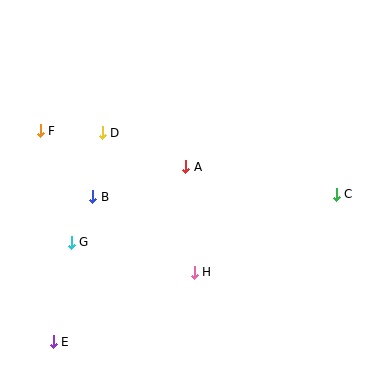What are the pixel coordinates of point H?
Point H is at (194, 272).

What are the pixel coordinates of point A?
Point A is at (186, 167).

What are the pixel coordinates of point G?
Point G is at (71, 242).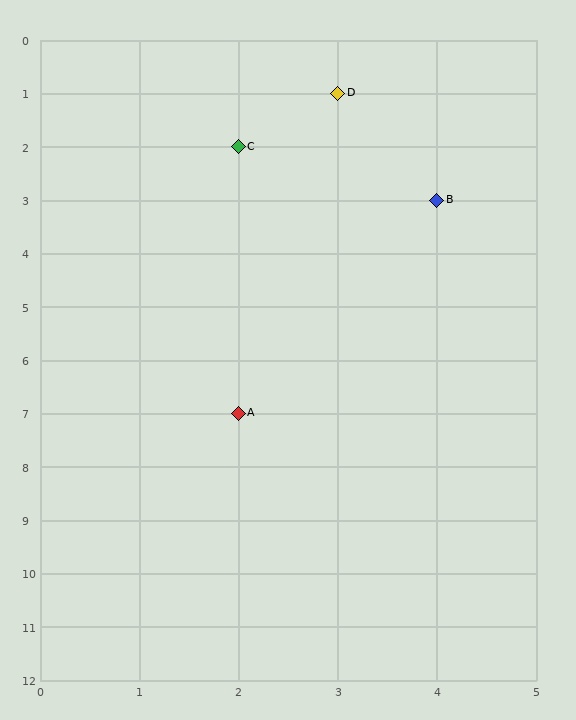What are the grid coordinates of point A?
Point A is at grid coordinates (2, 7).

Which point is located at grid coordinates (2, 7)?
Point A is at (2, 7).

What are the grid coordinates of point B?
Point B is at grid coordinates (4, 3).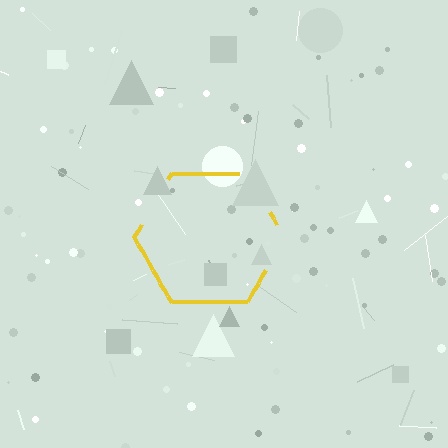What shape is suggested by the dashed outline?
The dashed outline suggests a hexagon.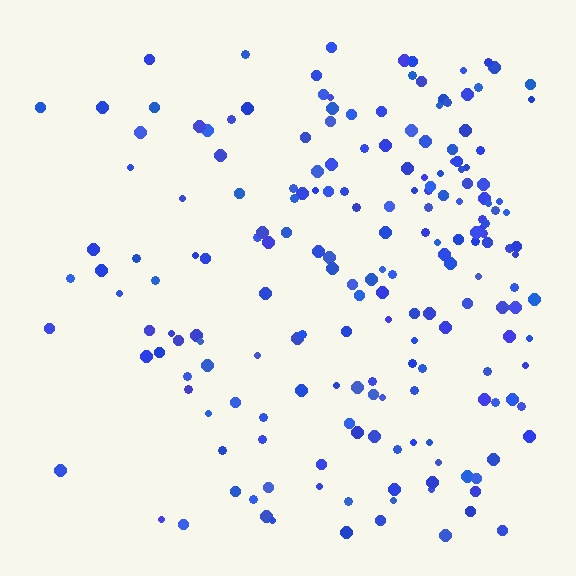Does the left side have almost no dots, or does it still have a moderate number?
Still a moderate number, just noticeably fewer than the right.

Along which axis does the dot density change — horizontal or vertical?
Horizontal.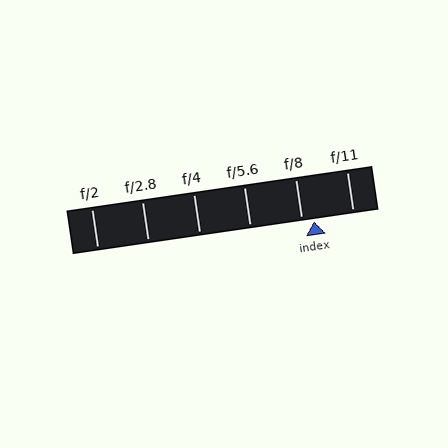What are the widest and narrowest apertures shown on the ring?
The widest aperture shown is f/2 and the narrowest is f/11.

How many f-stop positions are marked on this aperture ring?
There are 6 f-stop positions marked.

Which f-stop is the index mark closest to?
The index mark is closest to f/8.